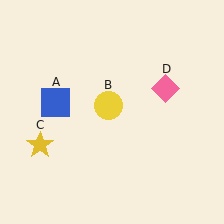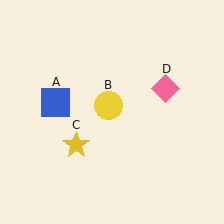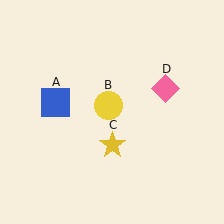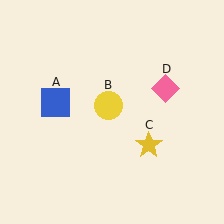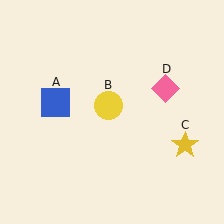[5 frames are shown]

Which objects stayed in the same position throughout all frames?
Blue square (object A) and yellow circle (object B) and pink diamond (object D) remained stationary.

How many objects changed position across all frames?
1 object changed position: yellow star (object C).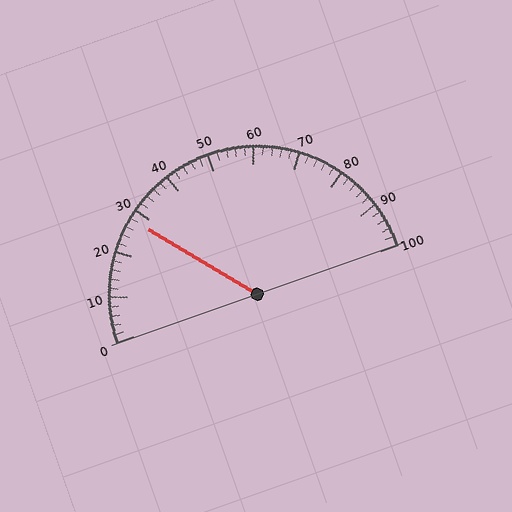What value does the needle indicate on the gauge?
The needle indicates approximately 28.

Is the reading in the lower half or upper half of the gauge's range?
The reading is in the lower half of the range (0 to 100).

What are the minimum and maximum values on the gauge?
The gauge ranges from 0 to 100.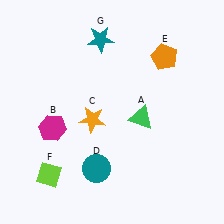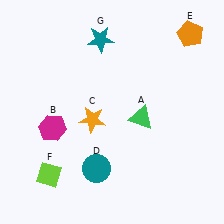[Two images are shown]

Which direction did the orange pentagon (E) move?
The orange pentagon (E) moved right.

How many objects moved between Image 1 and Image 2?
1 object moved between the two images.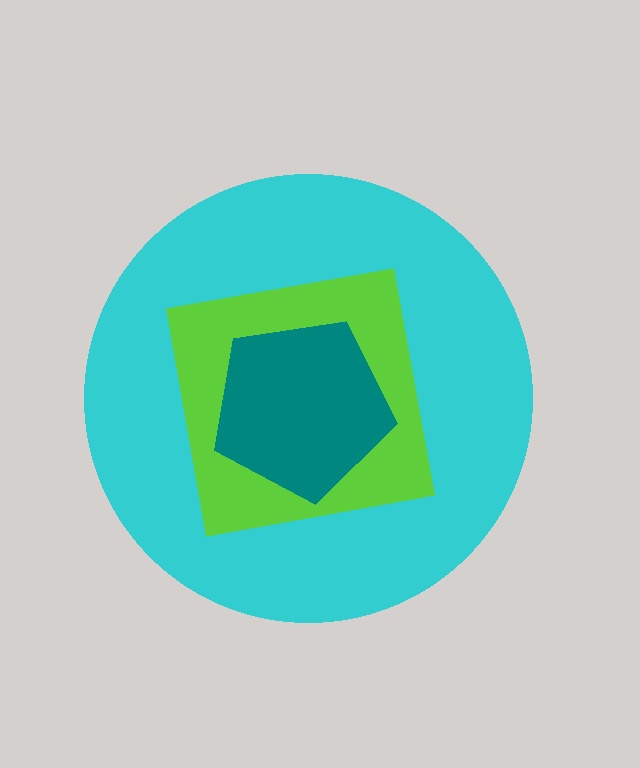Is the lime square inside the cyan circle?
Yes.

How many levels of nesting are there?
3.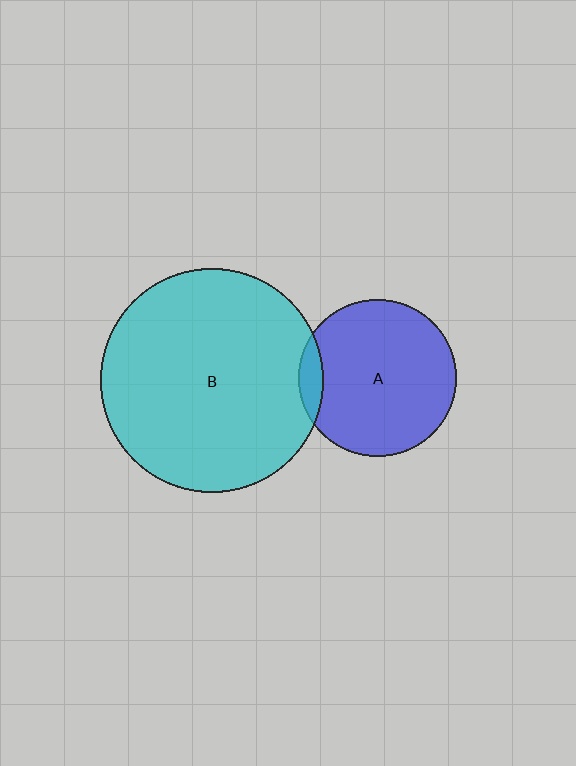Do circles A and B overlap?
Yes.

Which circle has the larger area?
Circle B (cyan).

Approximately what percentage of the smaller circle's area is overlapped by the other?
Approximately 10%.